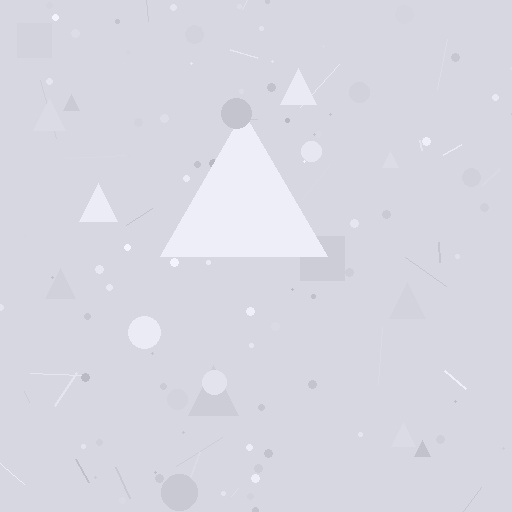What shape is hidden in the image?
A triangle is hidden in the image.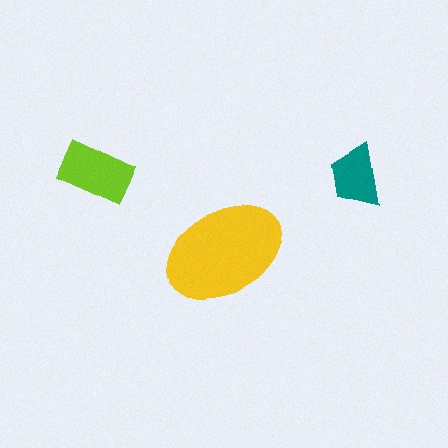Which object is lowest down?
The yellow ellipse is bottommost.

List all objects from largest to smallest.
The yellow ellipse, the lime rectangle, the teal trapezoid.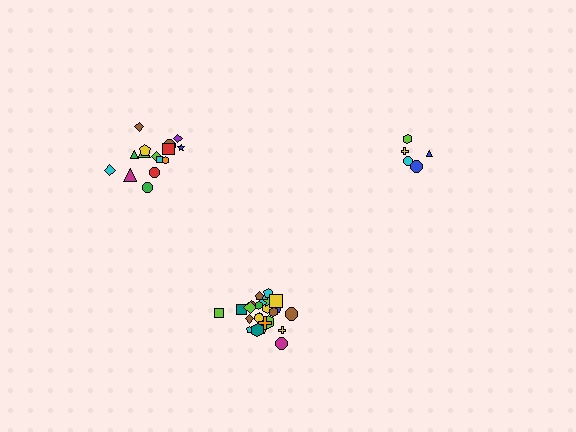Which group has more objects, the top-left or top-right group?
The top-left group.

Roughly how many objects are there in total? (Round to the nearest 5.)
Roughly 45 objects in total.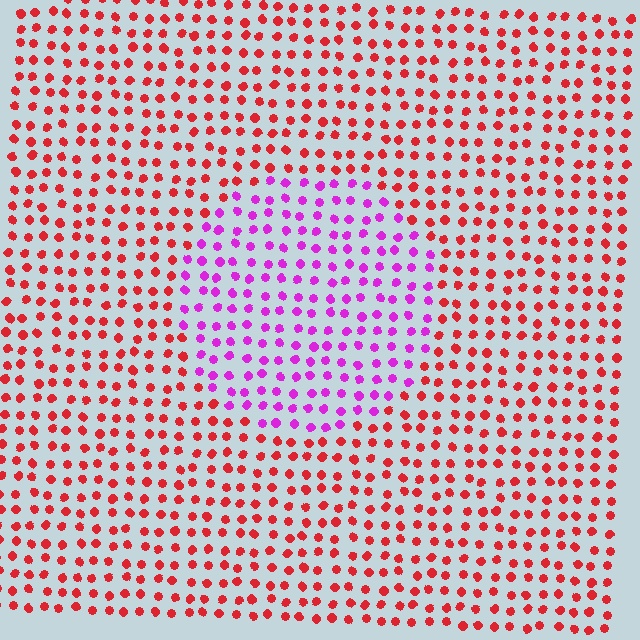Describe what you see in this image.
The image is filled with small red elements in a uniform arrangement. A circle-shaped region is visible where the elements are tinted to a slightly different hue, forming a subtle color boundary.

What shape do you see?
I see a circle.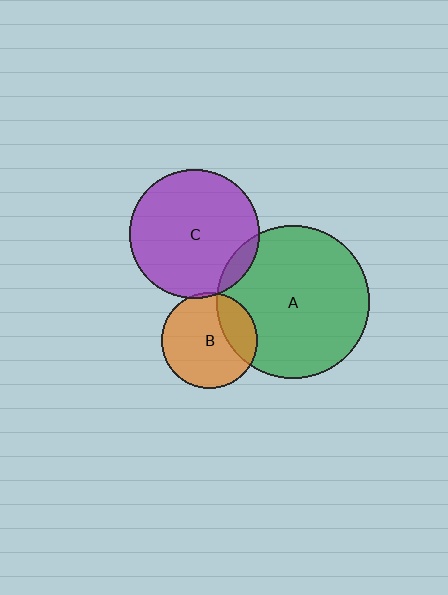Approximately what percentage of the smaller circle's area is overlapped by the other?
Approximately 5%.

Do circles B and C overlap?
Yes.